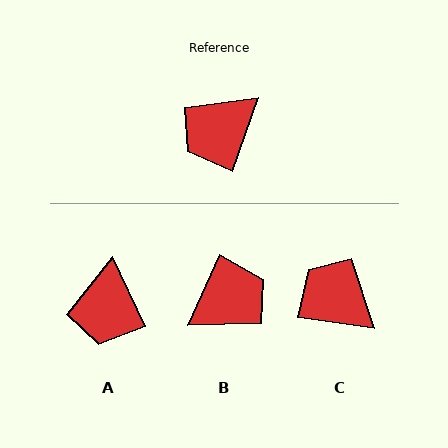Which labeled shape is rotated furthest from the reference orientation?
B, about 174 degrees away.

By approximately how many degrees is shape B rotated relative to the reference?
Approximately 174 degrees counter-clockwise.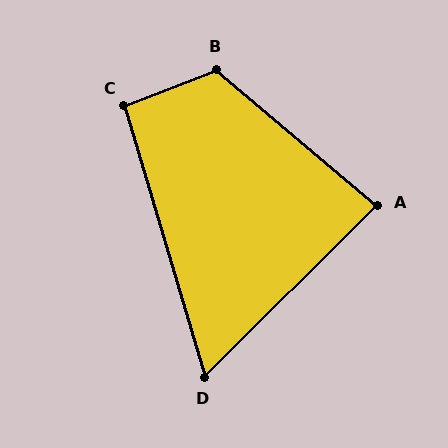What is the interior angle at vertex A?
Approximately 85 degrees (acute).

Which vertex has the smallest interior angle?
D, at approximately 62 degrees.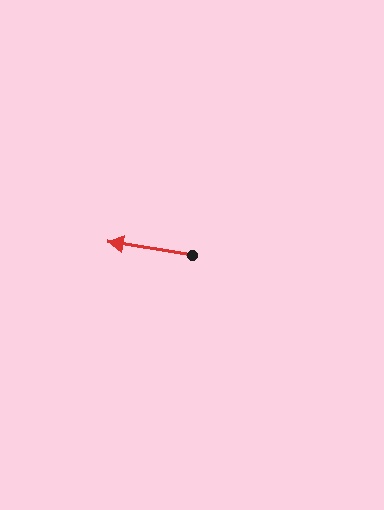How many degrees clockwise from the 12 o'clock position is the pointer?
Approximately 279 degrees.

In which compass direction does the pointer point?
West.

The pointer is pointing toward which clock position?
Roughly 9 o'clock.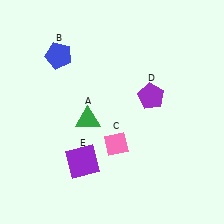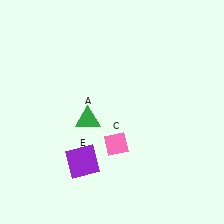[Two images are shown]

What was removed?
The blue pentagon (B), the purple pentagon (D) were removed in Image 2.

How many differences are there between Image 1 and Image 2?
There are 2 differences between the two images.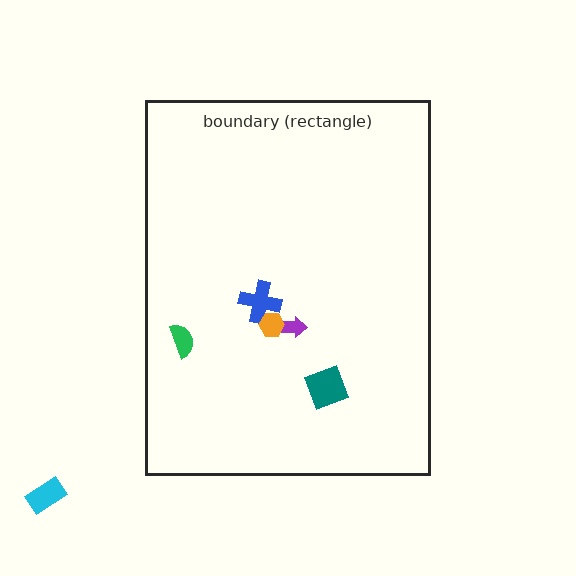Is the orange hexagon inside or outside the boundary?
Inside.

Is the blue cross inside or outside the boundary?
Inside.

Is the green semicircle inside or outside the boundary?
Inside.